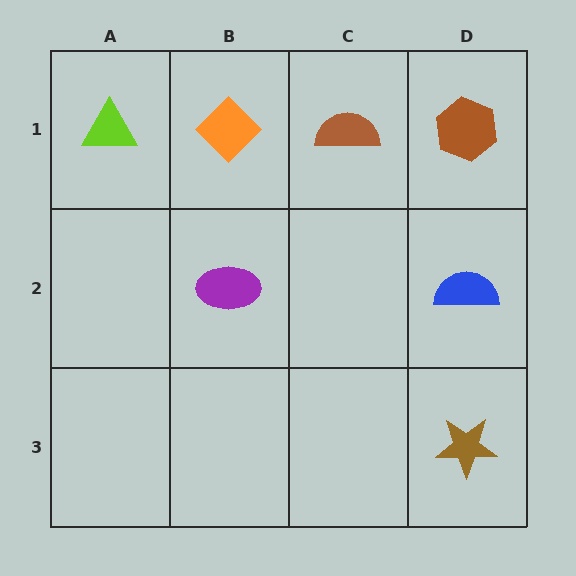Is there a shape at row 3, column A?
No, that cell is empty.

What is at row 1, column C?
A brown semicircle.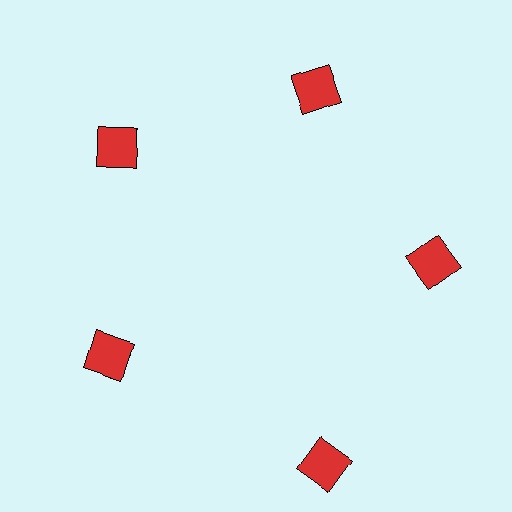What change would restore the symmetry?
The symmetry would be restored by moving it inward, back onto the ring so that all 5 squares sit at equal angles and equal distance from the center.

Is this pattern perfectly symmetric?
No. The 5 red squares are arranged in a ring, but one element near the 5 o'clock position is pushed outward from the center, breaking the 5-fold rotational symmetry.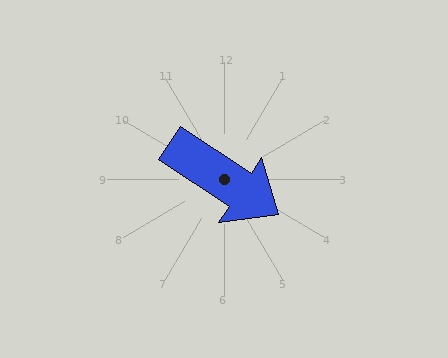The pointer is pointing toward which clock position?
Roughly 4 o'clock.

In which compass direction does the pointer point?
Southeast.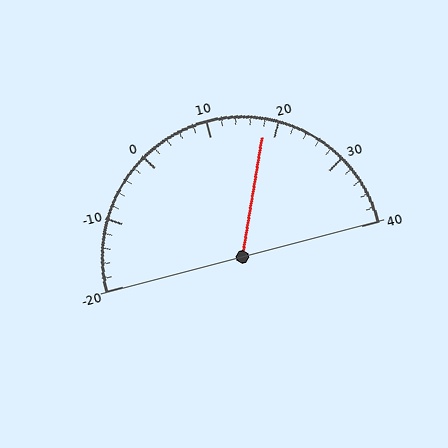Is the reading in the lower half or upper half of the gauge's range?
The reading is in the upper half of the range (-20 to 40).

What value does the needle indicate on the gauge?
The needle indicates approximately 18.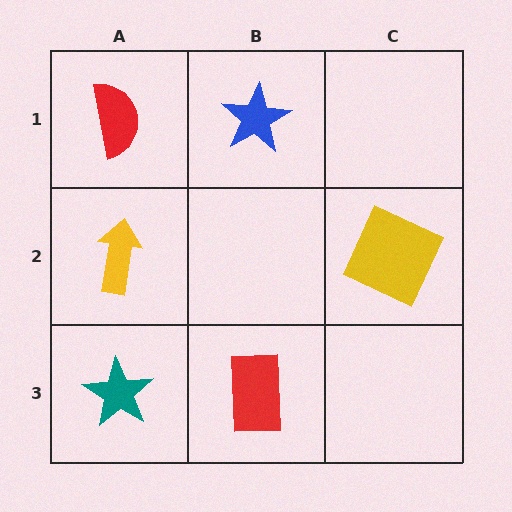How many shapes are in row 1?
2 shapes.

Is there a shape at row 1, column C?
No, that cell is empty.